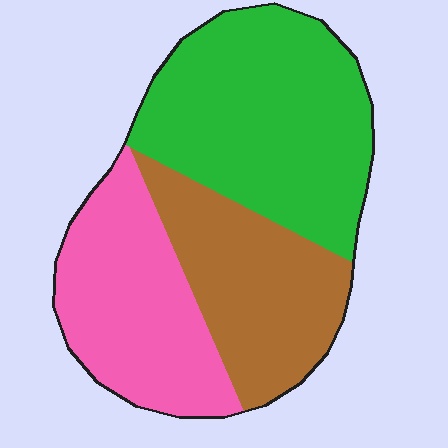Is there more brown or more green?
Green.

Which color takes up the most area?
Green, at roughly 45%.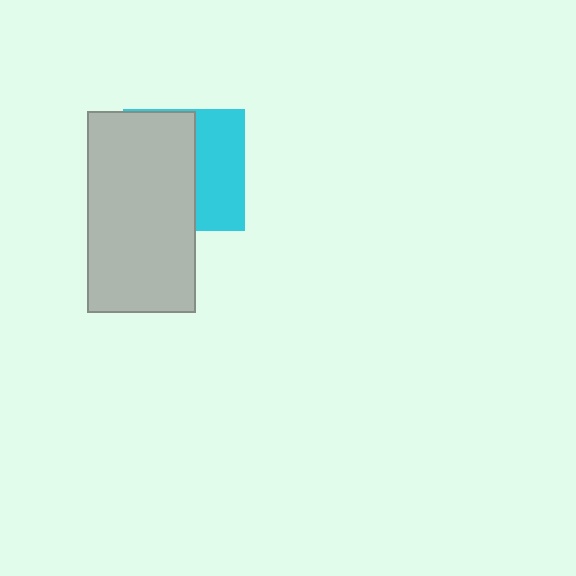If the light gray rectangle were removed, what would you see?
You would see the complete cyan square.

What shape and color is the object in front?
The object in front is a light gray rectangle.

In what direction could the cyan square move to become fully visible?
The cyan square could move right. That would shift it out from behind the light gray rectangle entirely.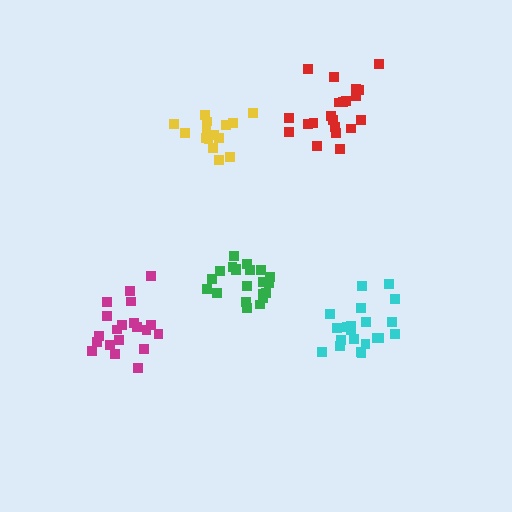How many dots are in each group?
Group 1: 21 dots, Group 2: 21 dots, Group 3: 15 dots, Group 4: 21 dots, Group 5: 20 dots (98 total).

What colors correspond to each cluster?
The clusters are colored: green, red, yellow, cyan, magenta.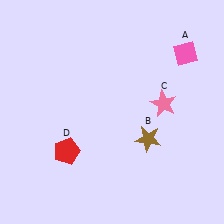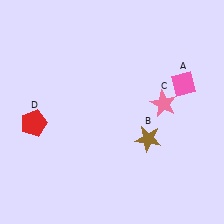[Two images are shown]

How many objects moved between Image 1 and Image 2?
2 objects moved between the two images.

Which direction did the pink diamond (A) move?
The pink diamond (A) moved down.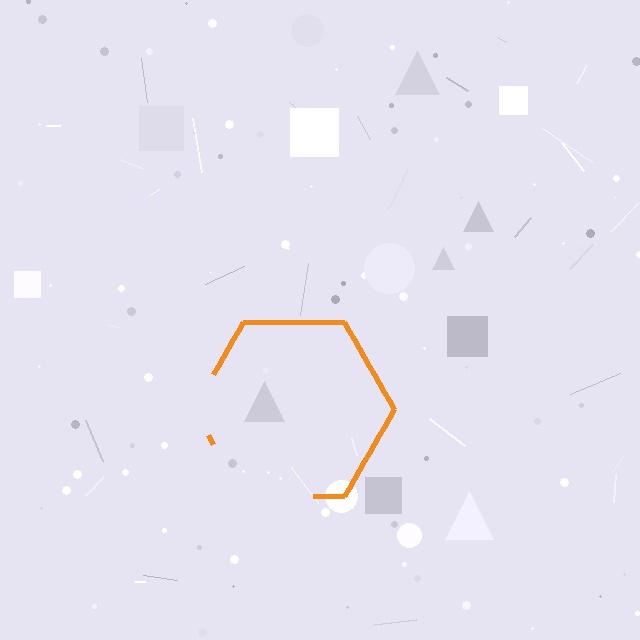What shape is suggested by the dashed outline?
The dashed outline suggests a hexagon.